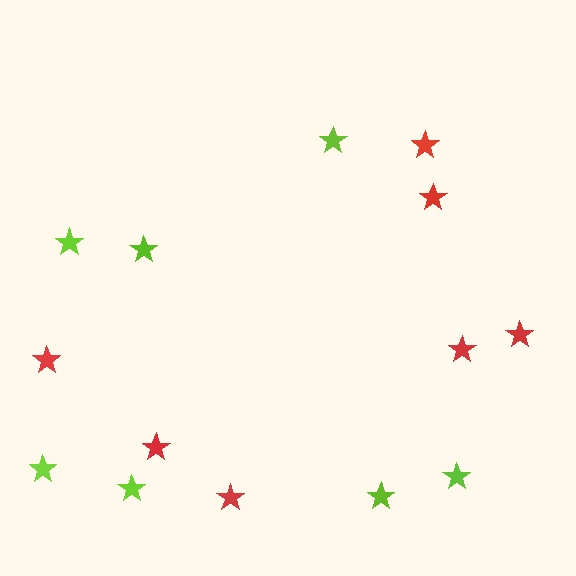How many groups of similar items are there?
There are 2 groups: one group of red stars (7) and one group of lime stars (7).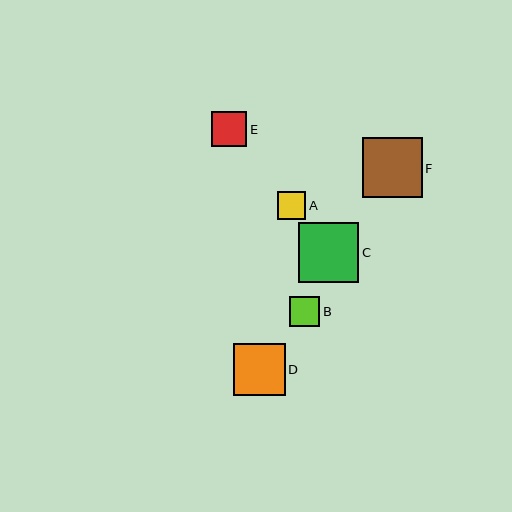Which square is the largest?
Square C is the largest with a size of approximately 60 pixels.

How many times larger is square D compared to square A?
Square D is approximately 1.9 times the size of square A.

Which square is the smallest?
Square A is the smallest with a size of approximately 28 pixels.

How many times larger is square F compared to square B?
Square F is approximately 2.0 times the size of square B.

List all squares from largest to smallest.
From largest to smallest: C, F, D, E, B, A.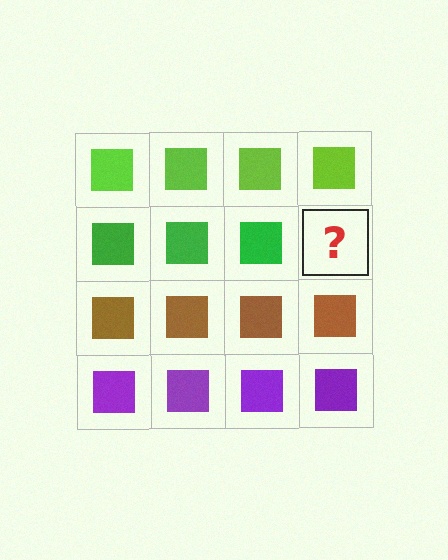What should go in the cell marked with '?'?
The missing cell should contain a green square.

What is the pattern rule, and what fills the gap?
The rule is that each row has a consistent color. The gap should be filled with a green square.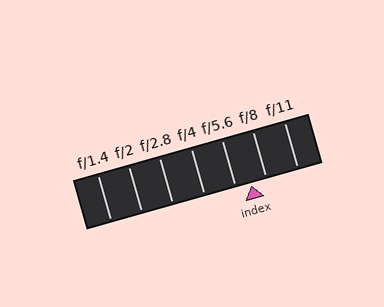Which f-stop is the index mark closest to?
The index mark is closest to f/8.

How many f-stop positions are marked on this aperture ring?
There are 7 f-stop positions marked.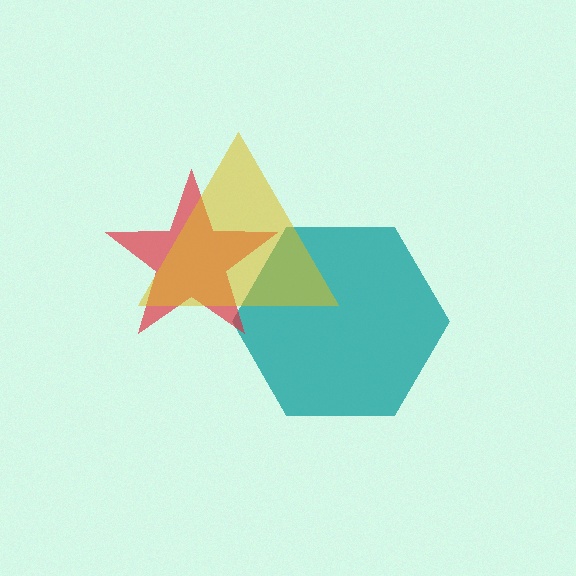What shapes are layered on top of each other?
The layered shapes are: a teal hexagon, a red star, a yellow triangle.